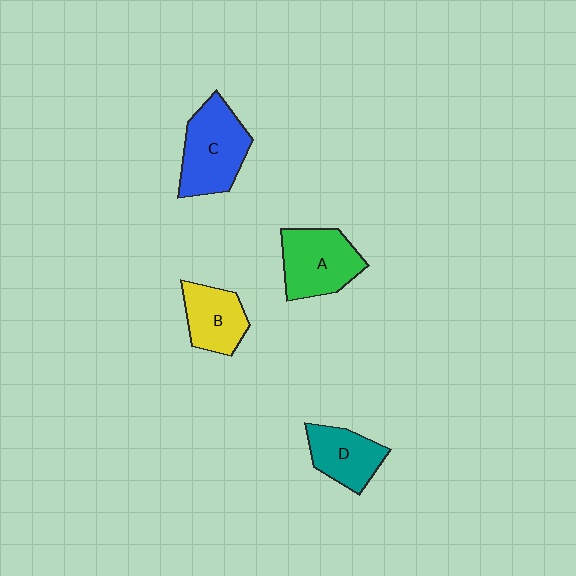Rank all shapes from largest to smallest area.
From largest to smallest: C (blue), A (green), D (teal), B (yellow).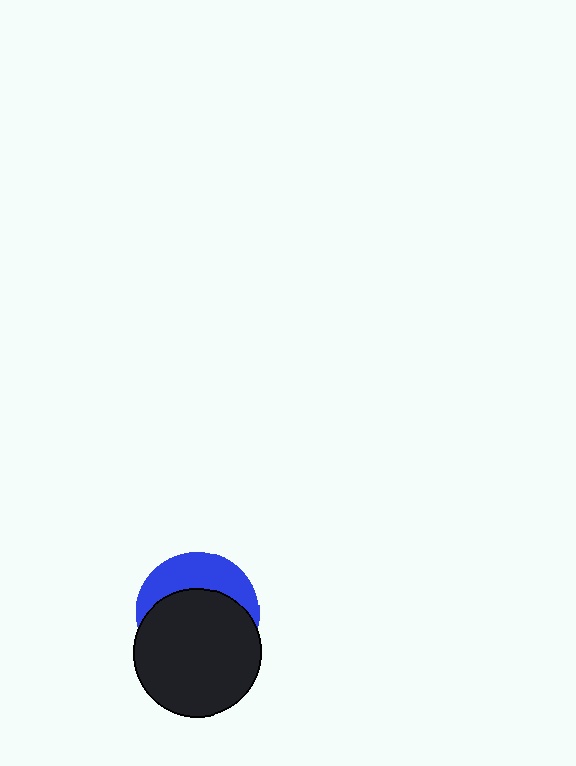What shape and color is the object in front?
The object in front is a black circle.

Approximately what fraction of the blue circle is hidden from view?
Roughly 64% of the blue circle is hidden behind the black circle.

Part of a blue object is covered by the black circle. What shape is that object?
It is a circle.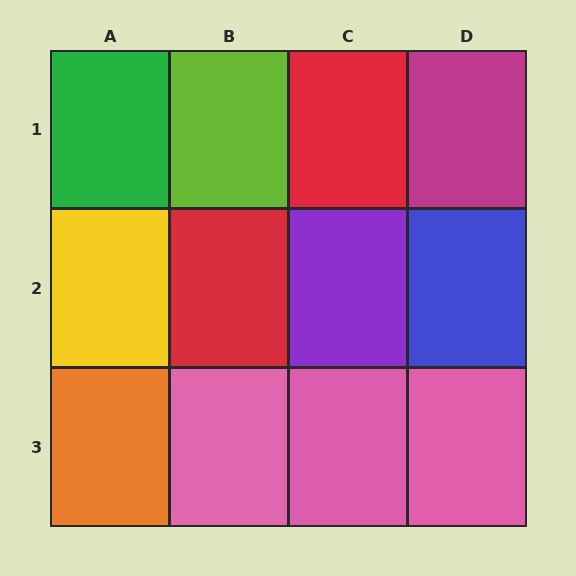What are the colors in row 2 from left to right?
Yellow, red, purple, blue.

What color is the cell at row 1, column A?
Green.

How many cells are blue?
1 cell is blue.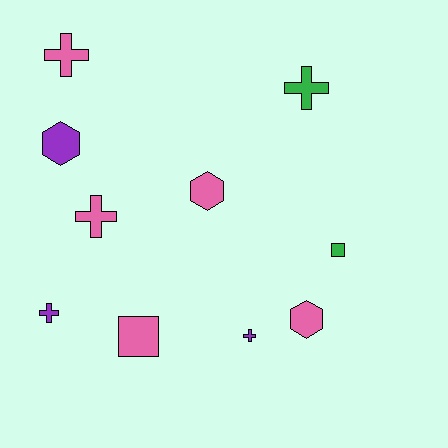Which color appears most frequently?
Pink, with 5 objects.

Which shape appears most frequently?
Cross, with 5 objects.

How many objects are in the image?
There are 10 objects.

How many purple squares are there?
There are no purple squares.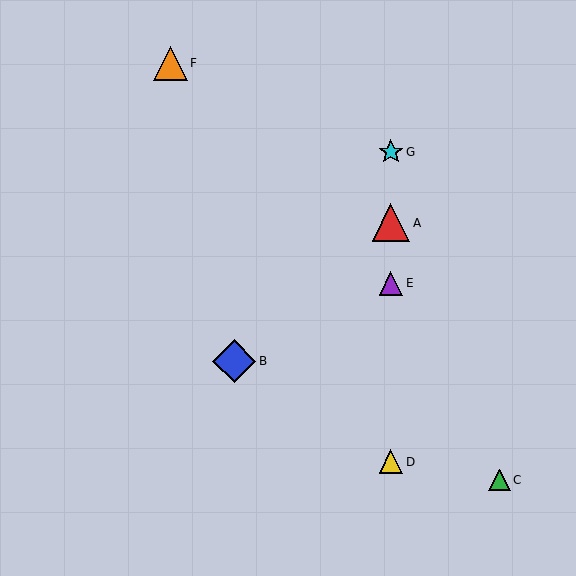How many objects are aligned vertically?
4 objects (A, D, E, G) are aligned vertically.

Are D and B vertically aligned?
No, D is at x≈391 and B is at x≈234.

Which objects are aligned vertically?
Objects A, D, E, G are aligned vertically.